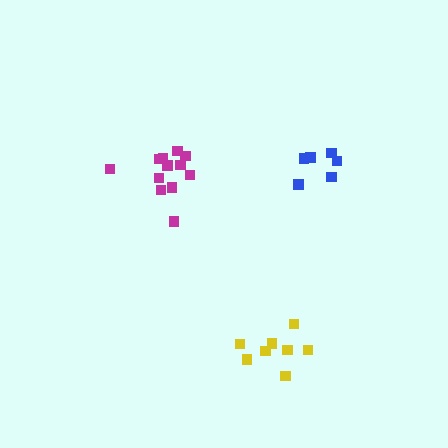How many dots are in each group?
Group 1: 8 dots, Group 2: 12 dots, Group 3: 6 dots (26 total).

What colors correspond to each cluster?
The clusters are colored: yellow, magenta, blue.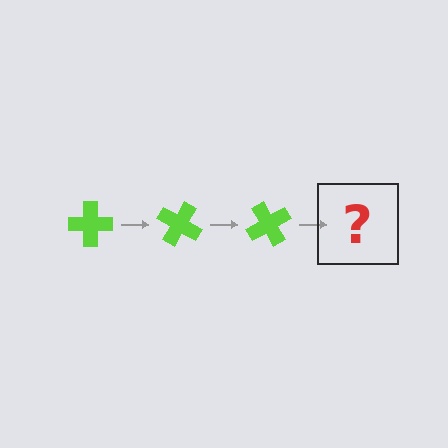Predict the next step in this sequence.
The next step is a lime cross rotated 90 degrees.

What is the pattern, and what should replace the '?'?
The pattern is that the cross rotates 30 degrees each step. The '?' should be a lime cross rotated 90 degrees.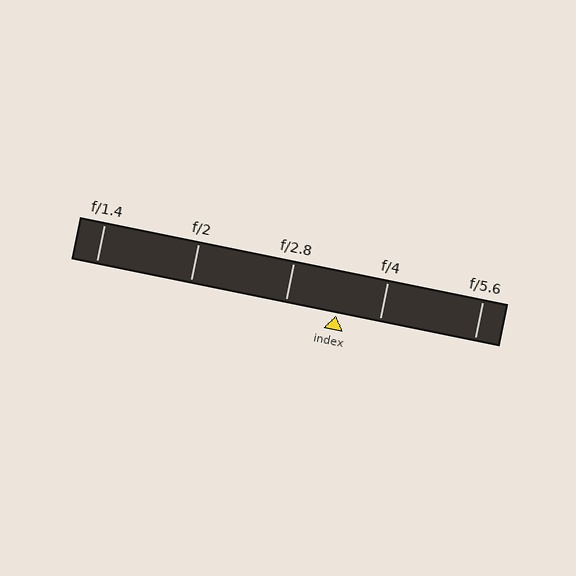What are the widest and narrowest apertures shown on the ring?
The widest aperture shown is f/1.4 and the narrowest is f/5.6.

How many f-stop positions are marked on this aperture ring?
There are 5 f-stop positions marked.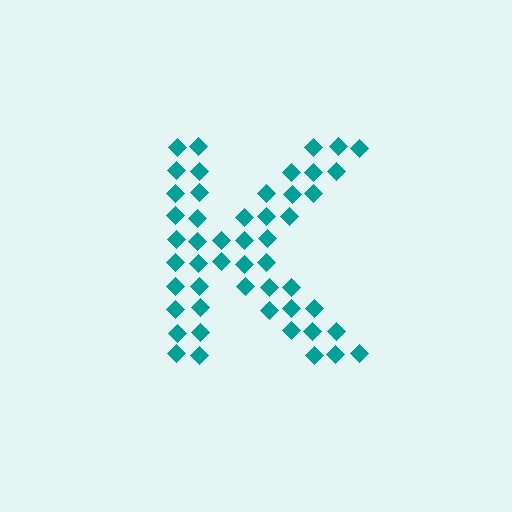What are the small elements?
The small elements are diamonds.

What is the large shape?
The large shape is the letter K.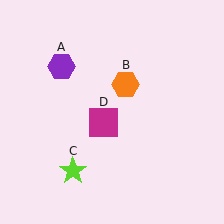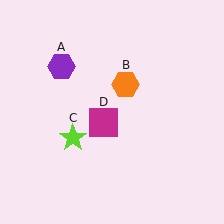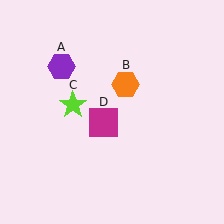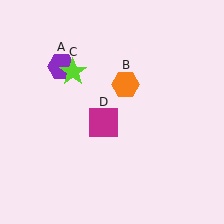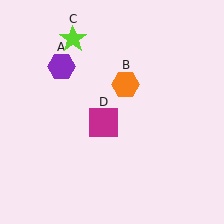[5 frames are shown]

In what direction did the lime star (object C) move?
The lime star (object C) moved up.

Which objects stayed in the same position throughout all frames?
Purple hexagon (object A) and orange hexagon (object B) and magenta square (object D) remained stationary.